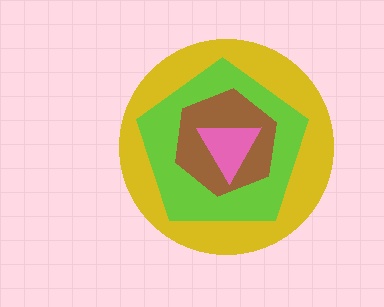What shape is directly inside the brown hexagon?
The pink triangle.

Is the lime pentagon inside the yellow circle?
Yes.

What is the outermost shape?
The yellow circle.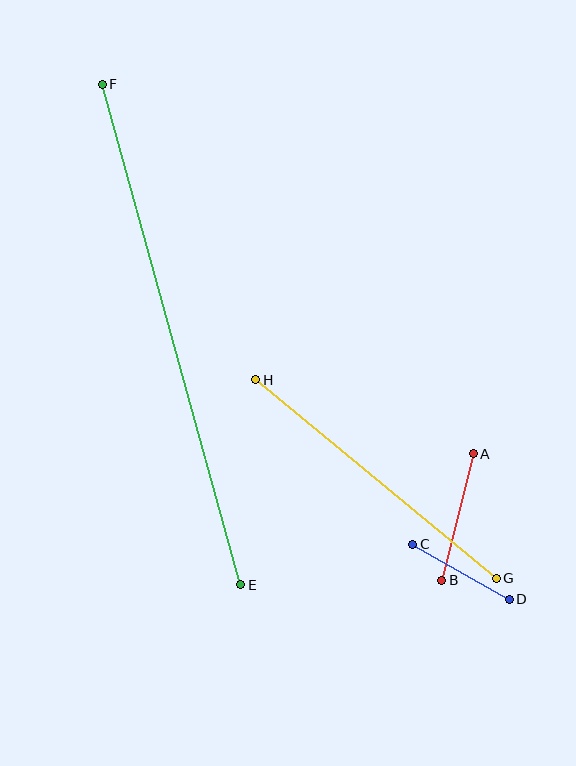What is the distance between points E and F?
The distance is approximately 519 pixels.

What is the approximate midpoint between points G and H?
The midpoint is at approximately (376, 479) pixels.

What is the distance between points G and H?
The distance is approximately 312 pixels.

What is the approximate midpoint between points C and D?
The midpoint is at approximately (461, 572) pixels.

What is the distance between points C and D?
The distance is approximately 111 pixels.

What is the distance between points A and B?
The distance is approximately 131 pixels.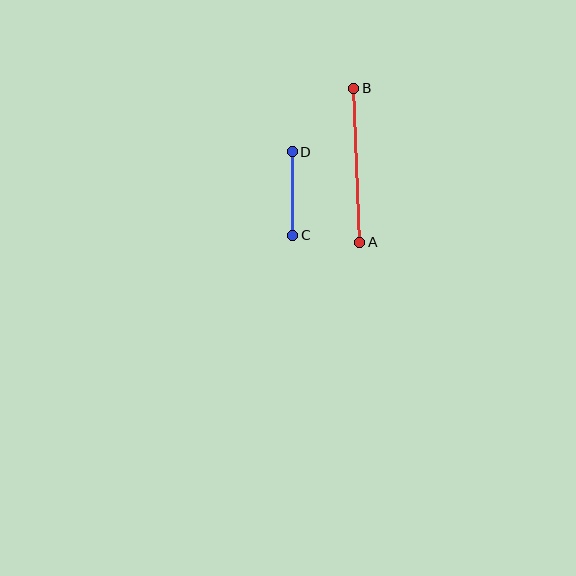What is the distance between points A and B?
The distance is approximately 154 pixels.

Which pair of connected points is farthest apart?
Points A and B are farthest apart.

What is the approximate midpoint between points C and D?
The midpoint is at approximately (292, 194) pixels.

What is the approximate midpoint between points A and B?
The midpoint is at approximately (357, 165) pixels.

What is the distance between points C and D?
The distance is approximately 83 pixels.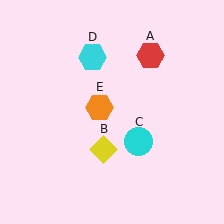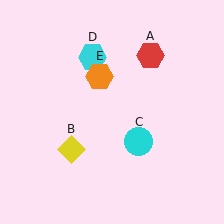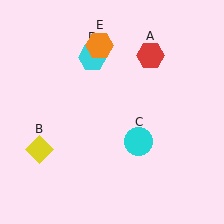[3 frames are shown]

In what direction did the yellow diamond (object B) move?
The yellow diamond (object B) moved left.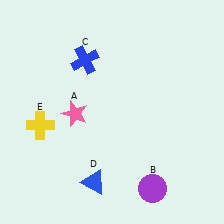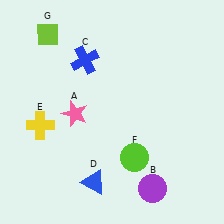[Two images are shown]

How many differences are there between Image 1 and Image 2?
There are 2 differences between the two images.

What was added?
A lime circle (F), a lime diamond (G) were added in Image 2.